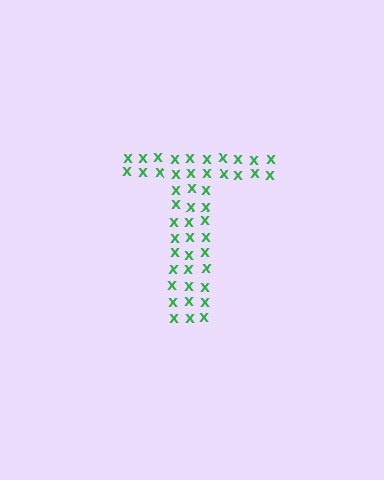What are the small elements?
The small elements are letter X's.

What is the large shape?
The large shape is the letter T.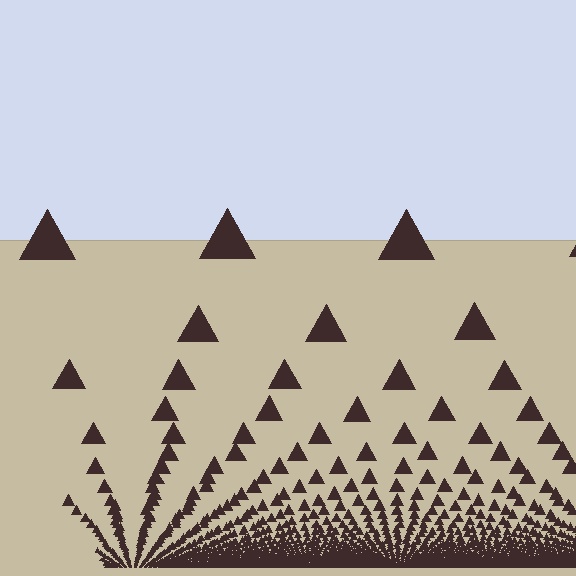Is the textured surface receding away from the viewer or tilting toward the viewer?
The surface appears to tilt toward the viewer. Texture elements get larger and sparser toward the top.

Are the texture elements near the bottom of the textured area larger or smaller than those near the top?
Smaller. The gradient is inverted — elements near the bottom are smaller and denser.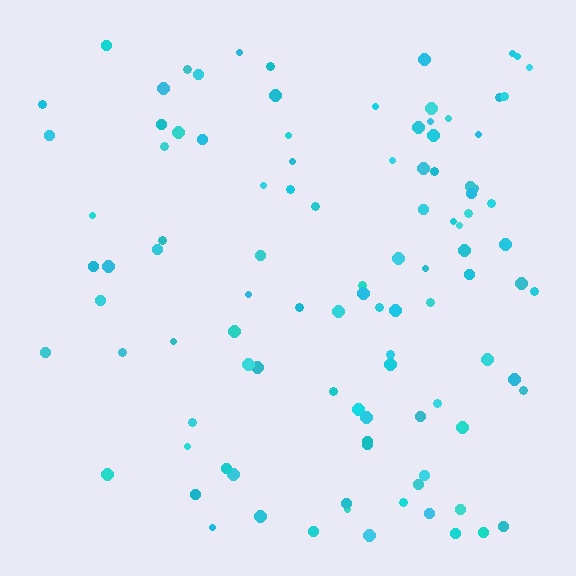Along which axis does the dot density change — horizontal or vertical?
Horizontal.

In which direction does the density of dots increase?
From left to right, with the right side densest.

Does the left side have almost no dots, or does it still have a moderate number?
Still a moderate number, just noticeably fewer than the right.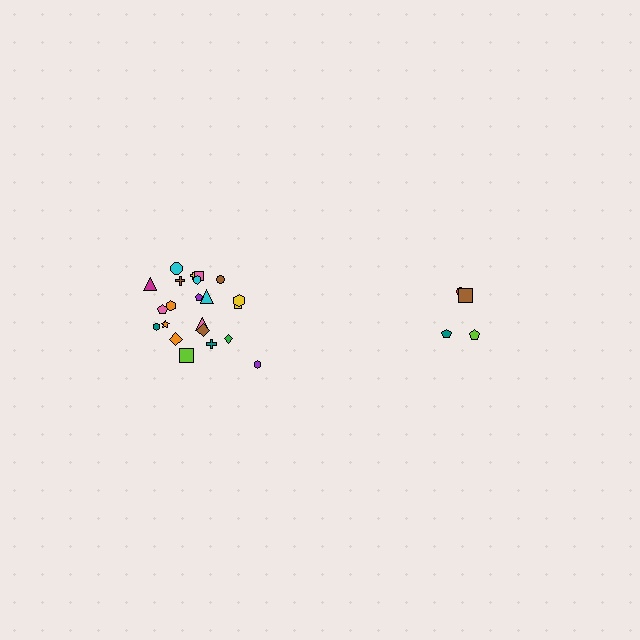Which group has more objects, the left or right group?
The left group.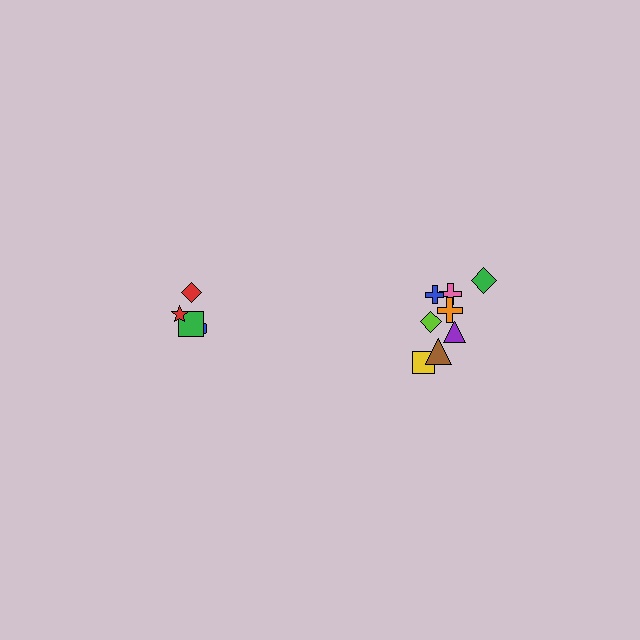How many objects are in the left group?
There are 4 objects.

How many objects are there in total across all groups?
There are 12 objects.